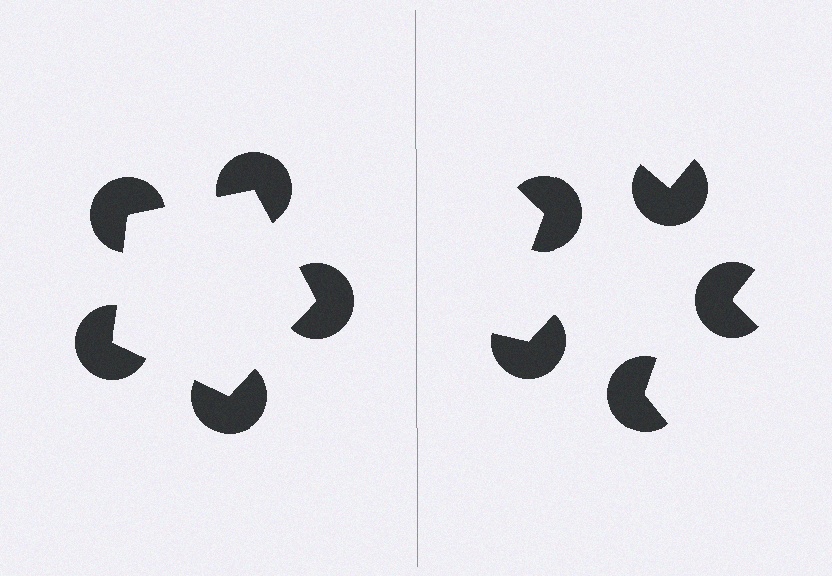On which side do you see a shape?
An illusory pentagon appears on the left side. On the right side the wedge cuts are rotated, so no coherent shape forms.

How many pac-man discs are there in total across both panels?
10 — 5 on each side.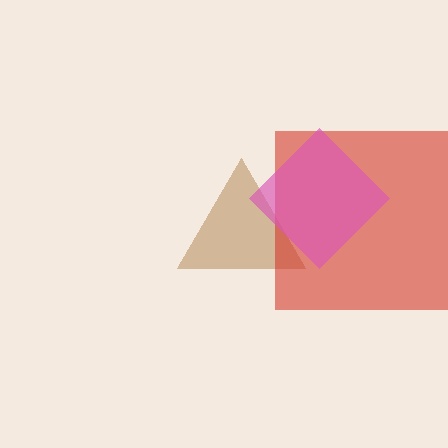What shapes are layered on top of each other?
The layered shapes are: a brown triangle, a red square, a pink diamond.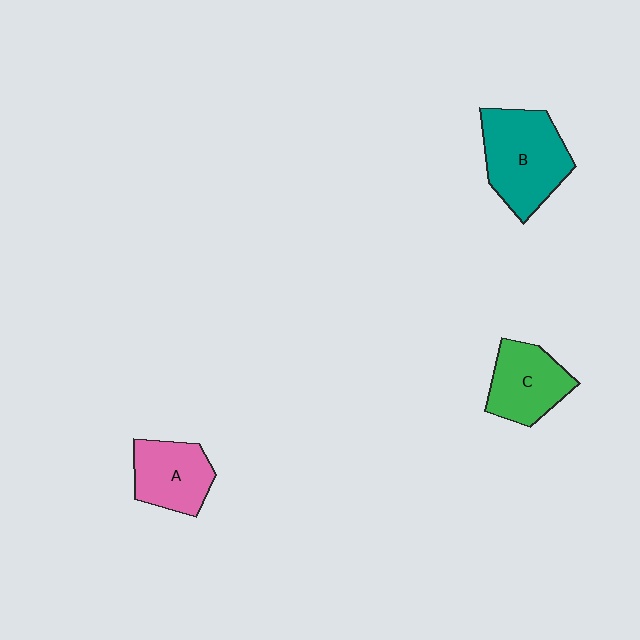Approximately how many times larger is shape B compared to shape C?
Approximately 1.4 times.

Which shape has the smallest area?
Shape A (pink).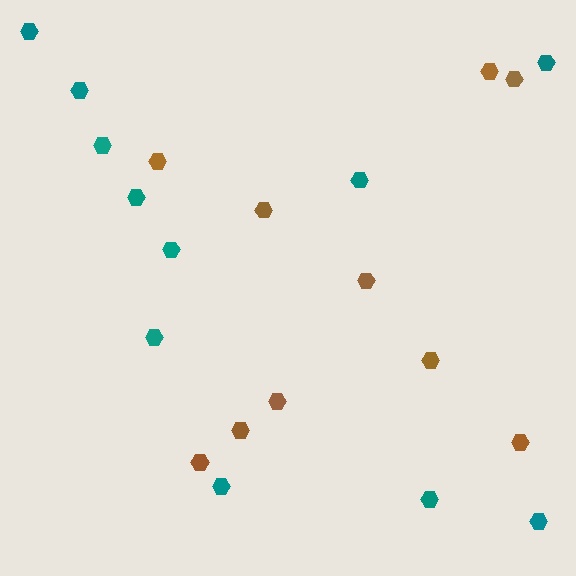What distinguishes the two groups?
There are 2 groups: one group of brown hexagons (10) and one group of teal hexagons (11).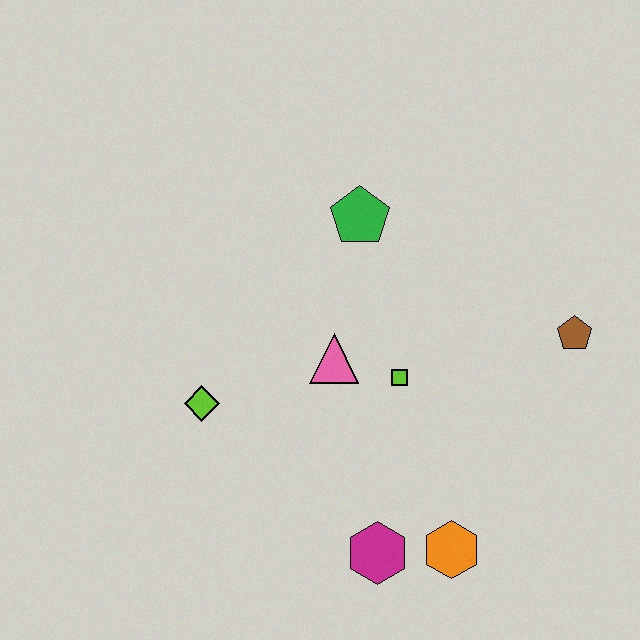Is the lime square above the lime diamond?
Yes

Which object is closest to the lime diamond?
The pink triangle is closest to the lime diamond.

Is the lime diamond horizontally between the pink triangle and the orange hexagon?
No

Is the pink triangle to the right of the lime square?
No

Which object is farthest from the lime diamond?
The brown pentagon is farthest from the lime diamond.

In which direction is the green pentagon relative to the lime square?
The green pentagon is above the lime square.